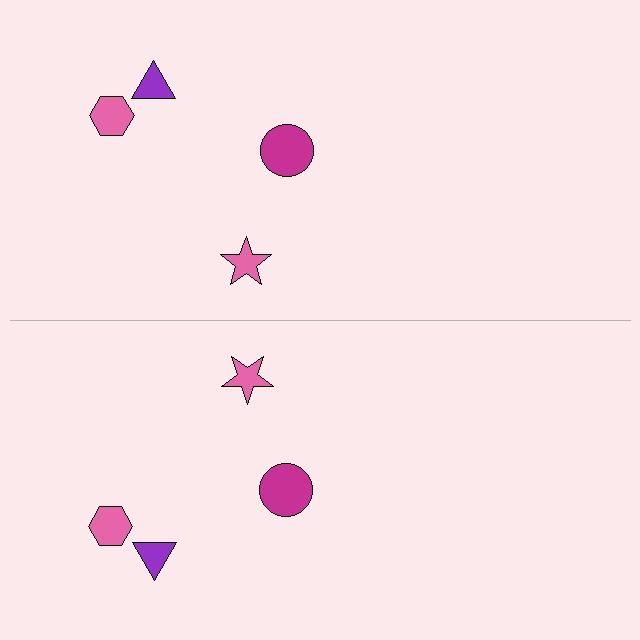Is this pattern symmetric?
Yes, this pattern has bilateral (reflection) symmetry.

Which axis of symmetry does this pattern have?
The pattern has a horizontal axis of symmetry running through the center of the image.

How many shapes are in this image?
There are 8 shapes in this image.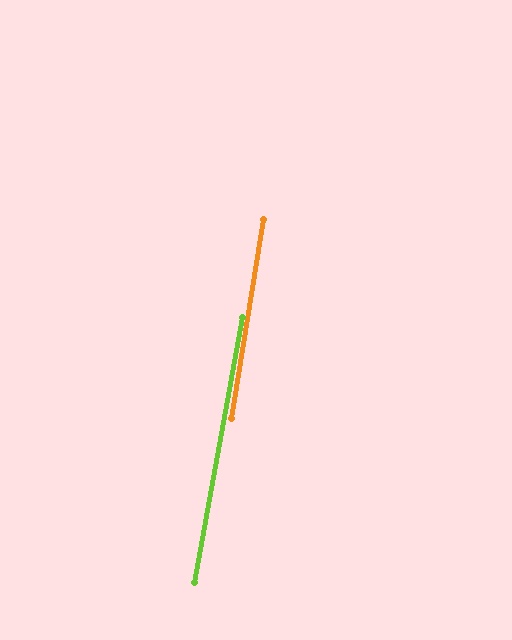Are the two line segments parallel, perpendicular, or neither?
Parallel — their directions differ by only 1.3°.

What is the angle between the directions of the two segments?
Approximately 1 degree.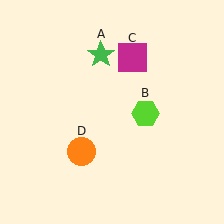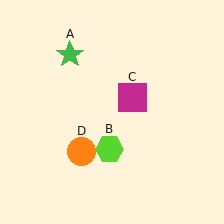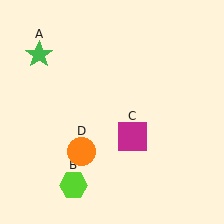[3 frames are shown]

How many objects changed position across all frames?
3 objects changed position: green star (object A), lime hexagon (object B), magenta square (object C).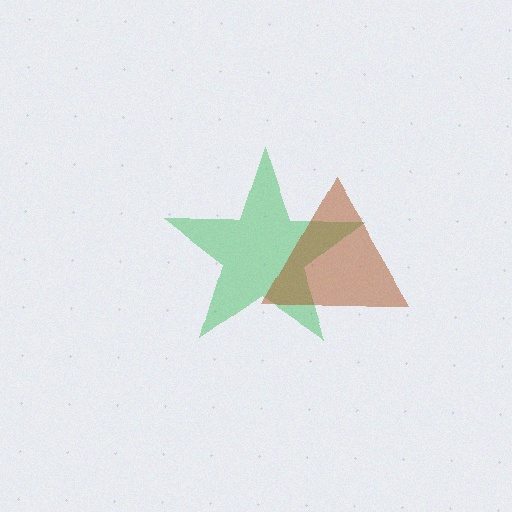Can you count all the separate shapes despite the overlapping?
Yes, there are 2 separate shapes.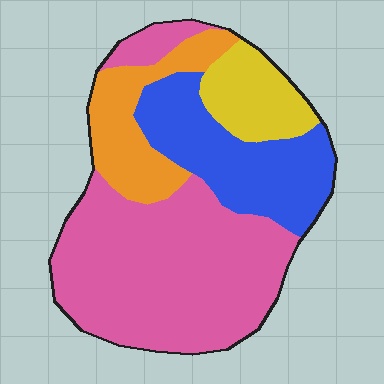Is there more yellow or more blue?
Blue.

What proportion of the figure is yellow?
Yellow takes up less than a sixth of the figure.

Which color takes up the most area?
Pink, at roughly 50%.